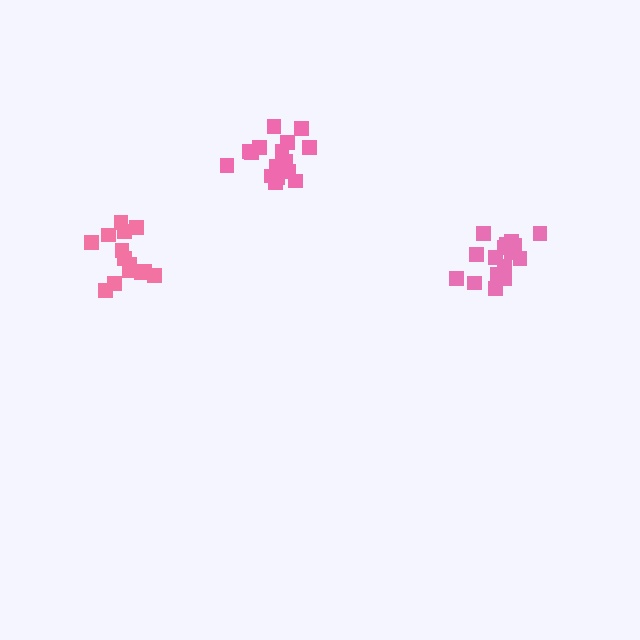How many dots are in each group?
Group 1: 16 dots, Group 2: 16 dots, Group 3: 14 dots (46 total).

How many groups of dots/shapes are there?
There are 3 groups.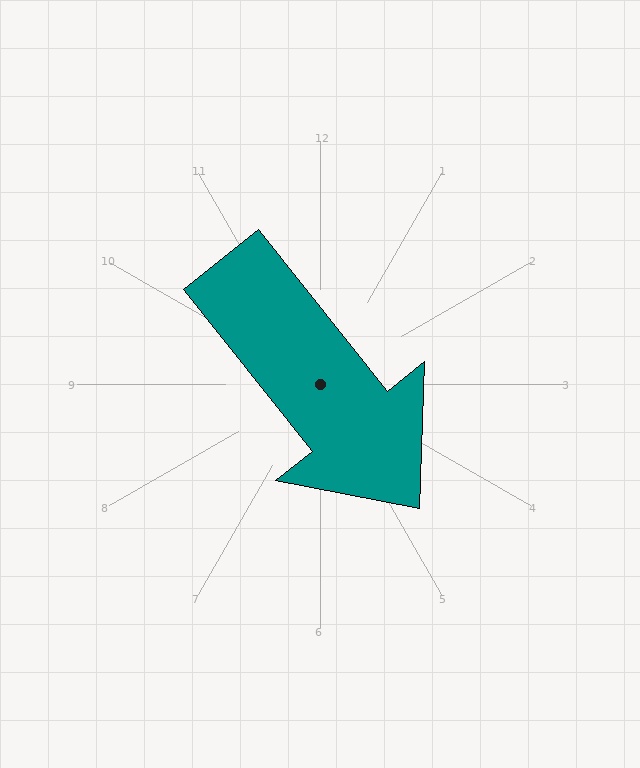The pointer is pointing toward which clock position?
Roughly 5 o'clock.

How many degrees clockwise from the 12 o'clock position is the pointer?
Approximately 141 degrees.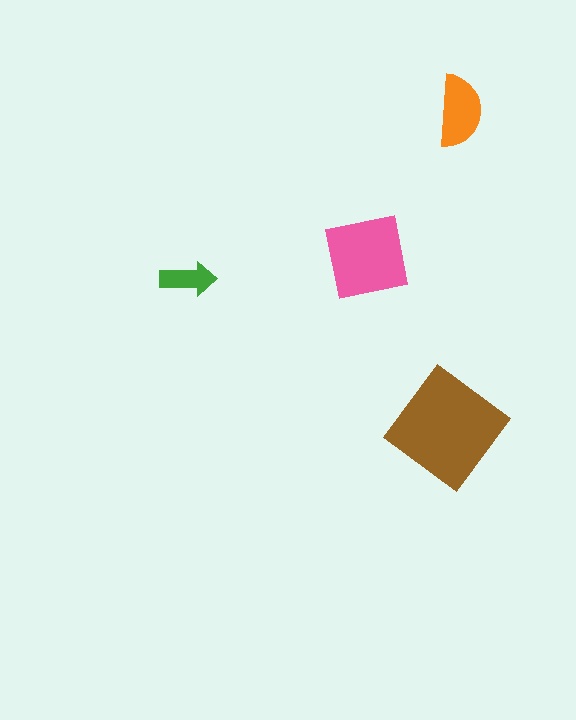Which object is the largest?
The brown diamond.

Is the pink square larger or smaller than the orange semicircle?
Larger.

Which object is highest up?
The orange semicircle is topmost.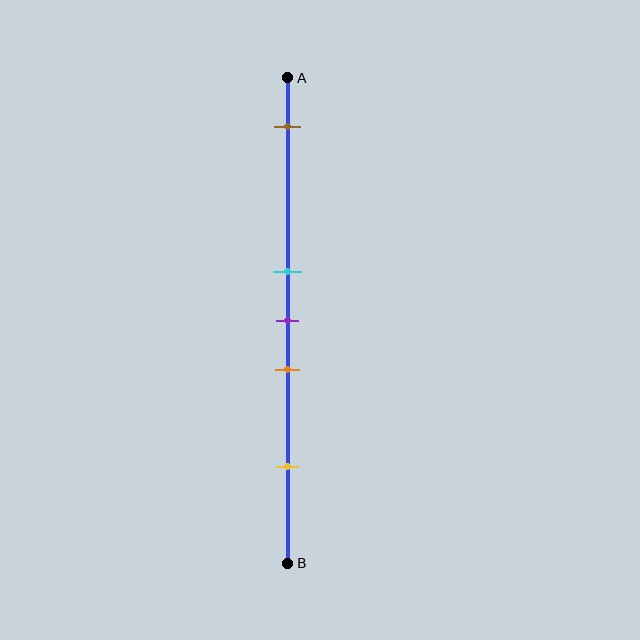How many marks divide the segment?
There are 5 marks dividing the segment.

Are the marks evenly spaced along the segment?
No, the marks are not evenly spaced.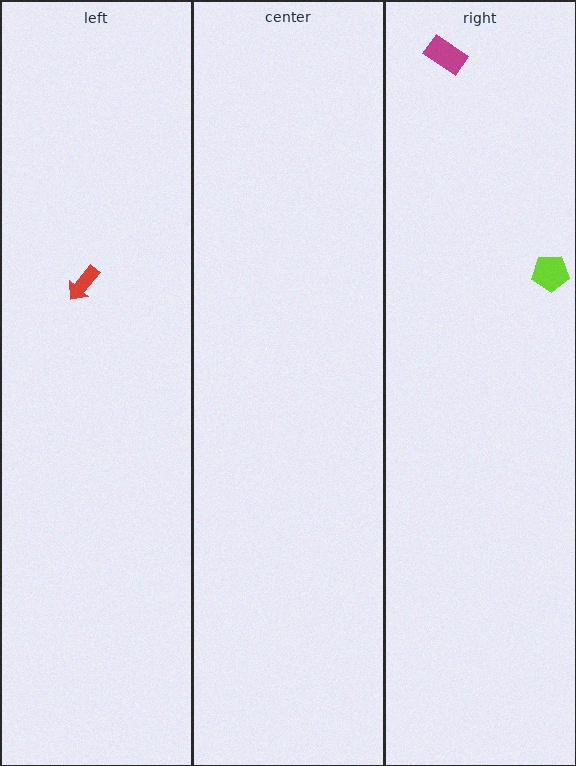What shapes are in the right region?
The lime pentagon, the magenta rectangle.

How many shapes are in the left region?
1.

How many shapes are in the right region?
2.